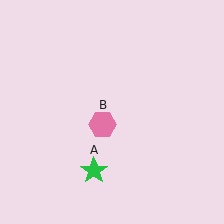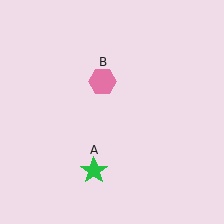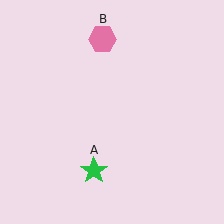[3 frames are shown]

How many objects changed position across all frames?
1 object changed position: pink hexagon (object B).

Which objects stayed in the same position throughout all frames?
Green star (object A) remained stationary.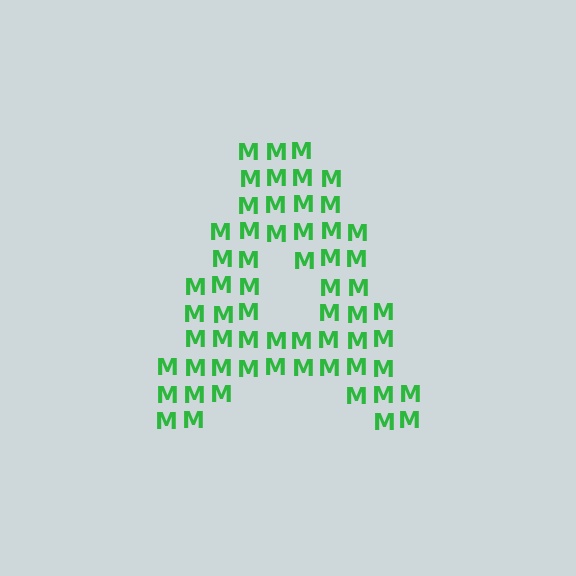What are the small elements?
The small elements are letter M's.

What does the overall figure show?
The overall figure shows the letter A.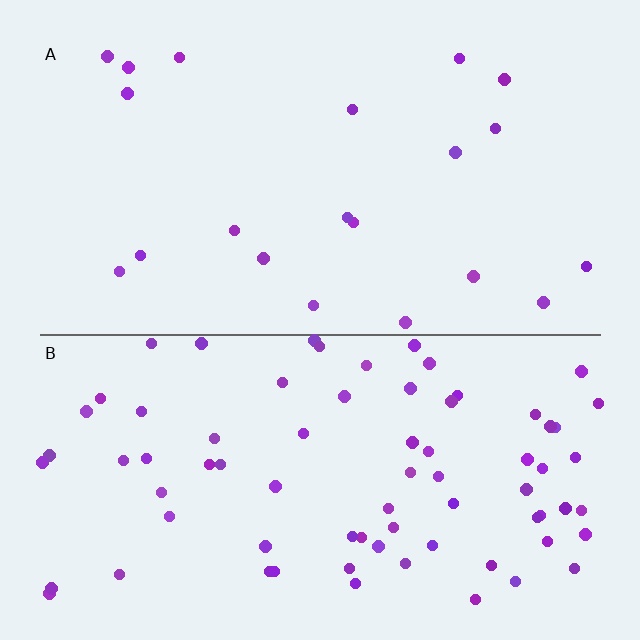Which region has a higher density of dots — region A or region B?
B (the bottom).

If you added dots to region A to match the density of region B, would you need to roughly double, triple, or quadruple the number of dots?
Approximately quadruple.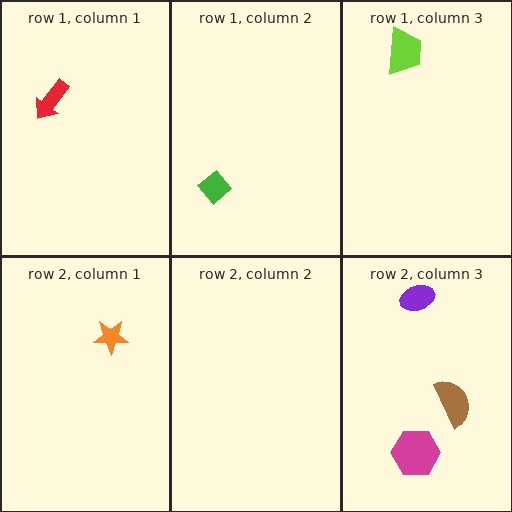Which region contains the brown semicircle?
The row 2, column 3 region.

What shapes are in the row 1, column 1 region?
The red arrow.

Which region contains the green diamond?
The row 1, column 2 region.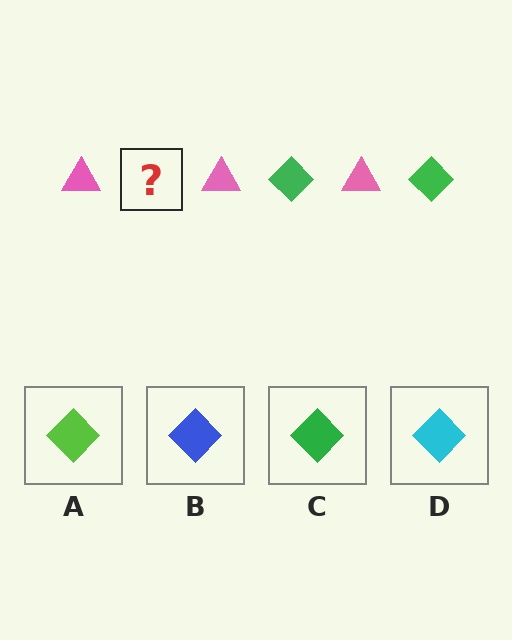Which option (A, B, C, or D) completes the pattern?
C.